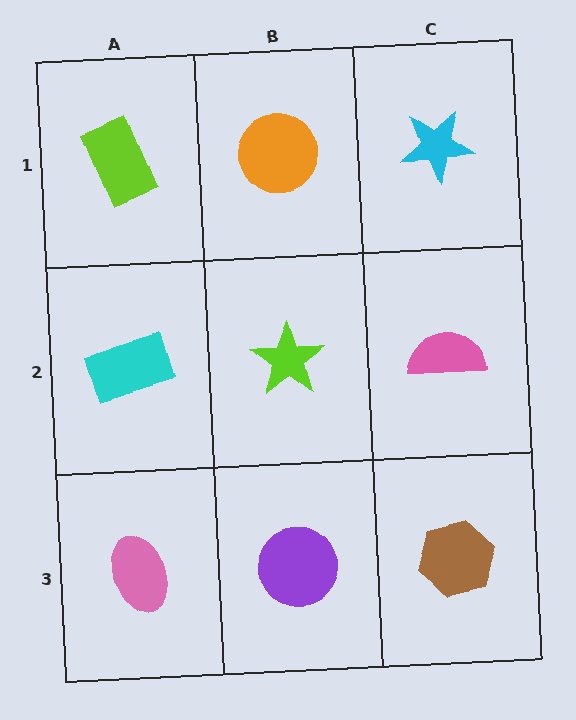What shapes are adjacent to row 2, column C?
A cyan star (row 1, column C), a brown hexagon (row 3, column C), a lime star (row 2, column B).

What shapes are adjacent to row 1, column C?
A pink semicircle (row 2, column C), an orange circle (row 1, column B).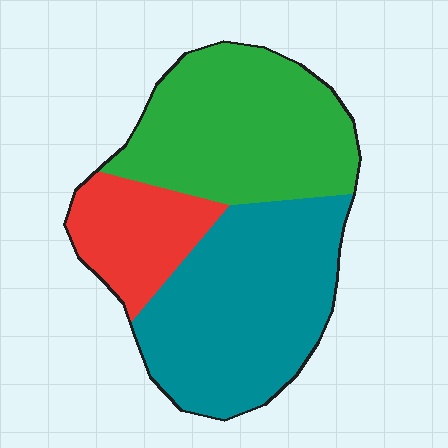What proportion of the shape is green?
Green takes up between a quarter and a half of the shape.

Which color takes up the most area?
Teal, at roughly 45%.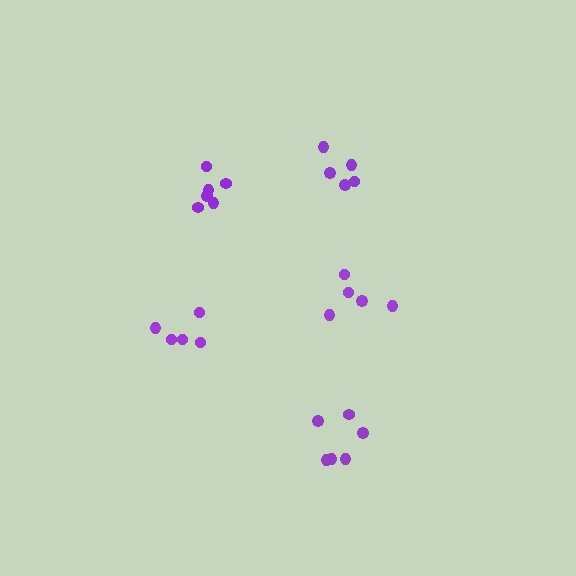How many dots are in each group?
Group 1: 5 dots, Group 2: 6 dots, Group 3: 5 dots, Group 4: 6 dots, Group 5: 5 dots (27 total).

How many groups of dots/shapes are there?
There are 5 groups.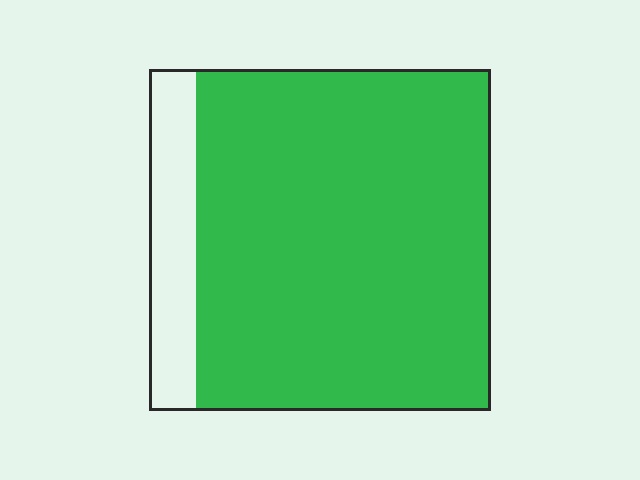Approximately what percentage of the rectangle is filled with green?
Approximately 85%.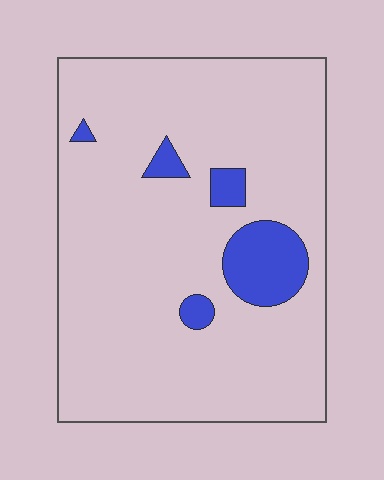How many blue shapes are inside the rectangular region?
5.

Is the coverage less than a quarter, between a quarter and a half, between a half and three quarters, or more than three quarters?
Less than a quarter.